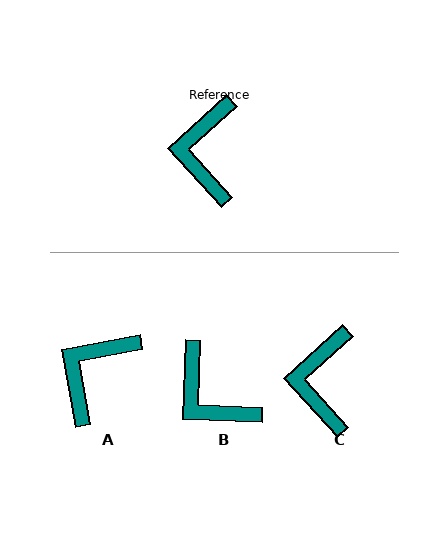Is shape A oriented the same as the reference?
No, it is off by about 32 degrees.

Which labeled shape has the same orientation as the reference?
C.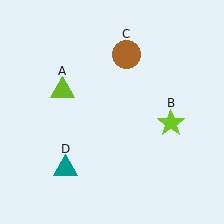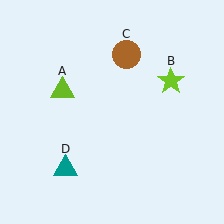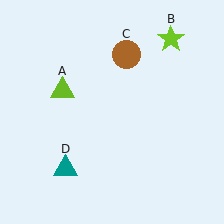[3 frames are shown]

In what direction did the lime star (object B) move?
The lime star (object B) moved up.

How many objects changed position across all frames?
1 object changed position: lime star (object B).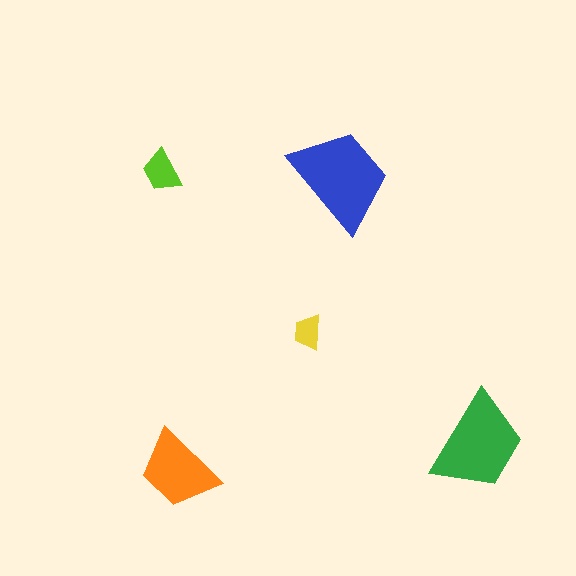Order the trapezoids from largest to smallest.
the blue one, the green one, the orange one, the lime one, the yellow one.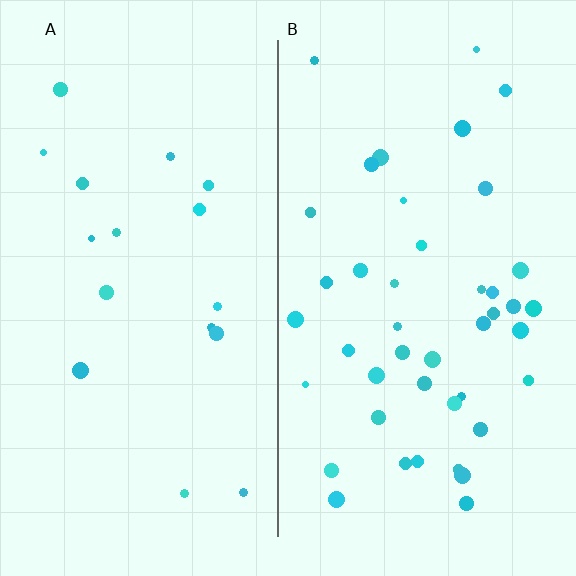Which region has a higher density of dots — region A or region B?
B (the right).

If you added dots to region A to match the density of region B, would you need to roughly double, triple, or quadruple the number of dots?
Approximately triple.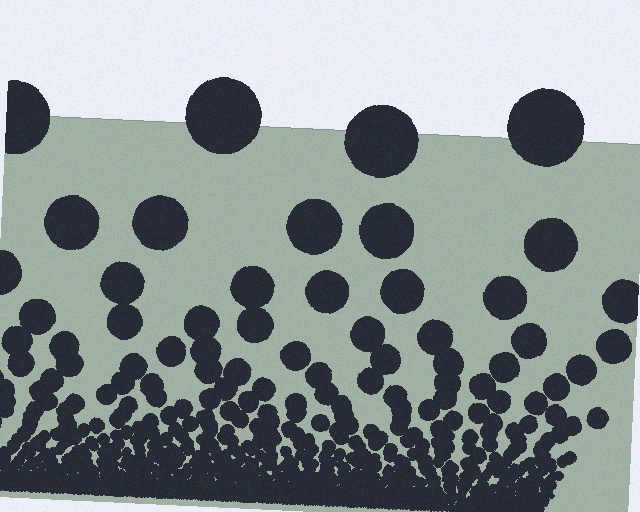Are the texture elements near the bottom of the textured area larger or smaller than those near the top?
Smaller. The gradient is inverted — elements near the bottom are smaller and denser.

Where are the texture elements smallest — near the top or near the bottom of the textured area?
Near the bottom.